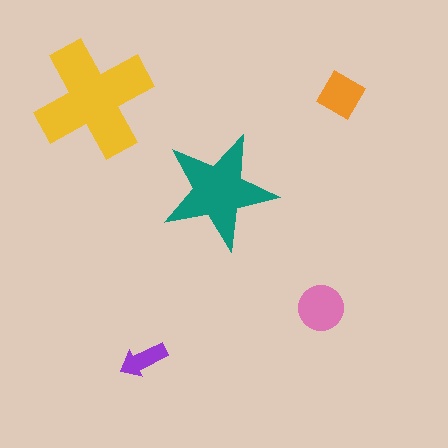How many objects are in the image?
There are 5 objects in the image.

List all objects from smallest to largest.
The purple arrow, the orange diamond, the pink circle, the teal star, the yellow cross.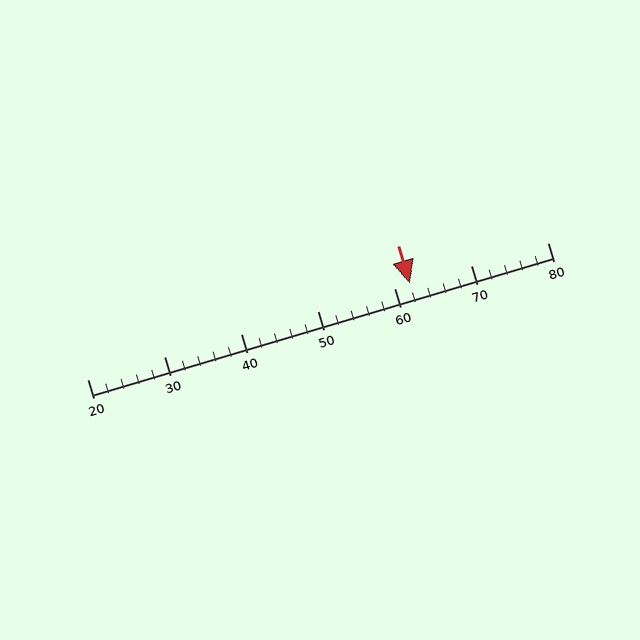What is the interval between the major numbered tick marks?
The major tick marks are spaced 10 units apart.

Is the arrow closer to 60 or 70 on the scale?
The arrow is closer to 60.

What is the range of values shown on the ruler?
The ruler shows values from 20 to 80.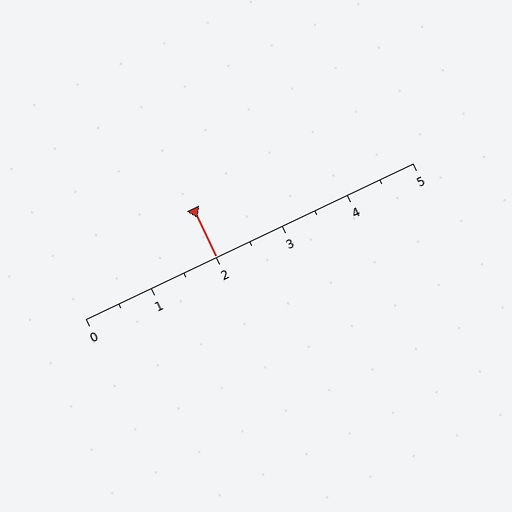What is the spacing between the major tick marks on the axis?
The major ticks are spaced 1 apart.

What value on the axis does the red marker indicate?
The marker indicates approximately 2.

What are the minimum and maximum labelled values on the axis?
The axis runs from 0 to 5.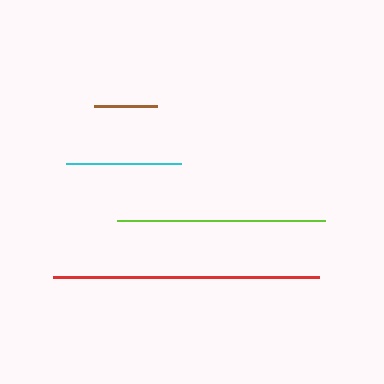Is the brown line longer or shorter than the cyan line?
The cyan line is longer than the brown line.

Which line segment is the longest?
The red line is the longest at approximately 266 pixels.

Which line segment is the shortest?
The brown line is the shortest at approximately 63 pixels.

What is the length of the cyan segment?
The cyan segment is approximately 115 pixels long.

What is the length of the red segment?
The red segment is approximately 266 pixels long.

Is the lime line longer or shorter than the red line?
The red line is longer than the lime line.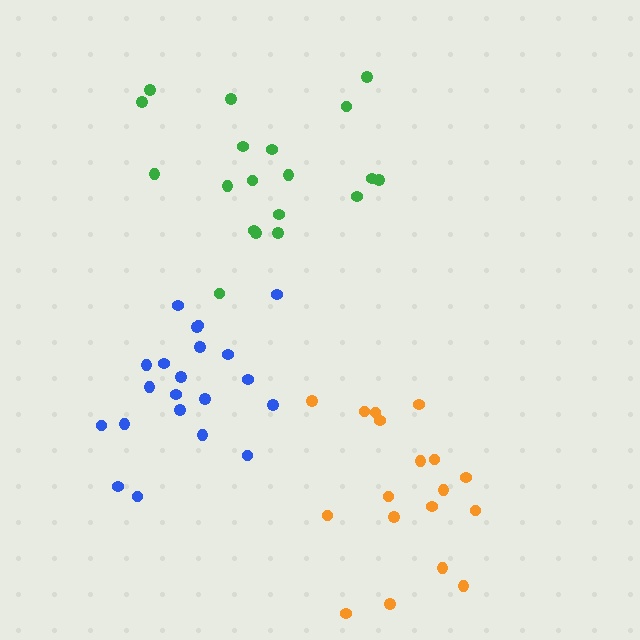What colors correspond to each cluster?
The clusters are colored: green, blue, orange.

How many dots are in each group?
Group 1: 19 dots, Group 2: 21 dots, Group 3: 18 dots (58 total).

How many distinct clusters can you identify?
There are 3 distinct clusters.